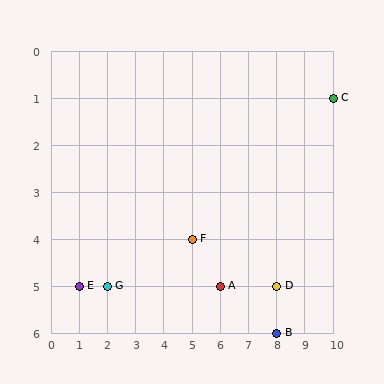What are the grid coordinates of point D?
Point D is at grid coordinates (8, 5).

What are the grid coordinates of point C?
Point C is at grid coordinates (10, 1).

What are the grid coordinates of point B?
Point B is at grid coordinates (8, 6).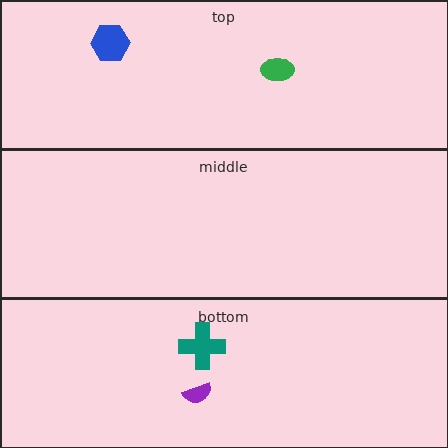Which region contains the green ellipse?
The top region.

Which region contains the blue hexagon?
The top region.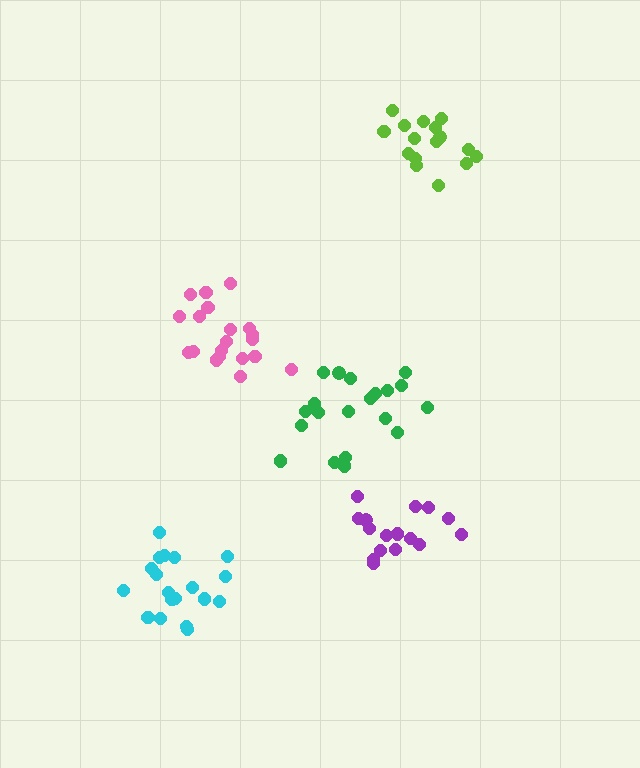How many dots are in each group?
Group 1: 19 dots, Group 2: 20 dots, Group 3: 16 dots, Group 4: 16 dots, Group 5: 20 dots (91 total).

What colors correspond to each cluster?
The clusters are colored: cyan, green, lime, purple, pink.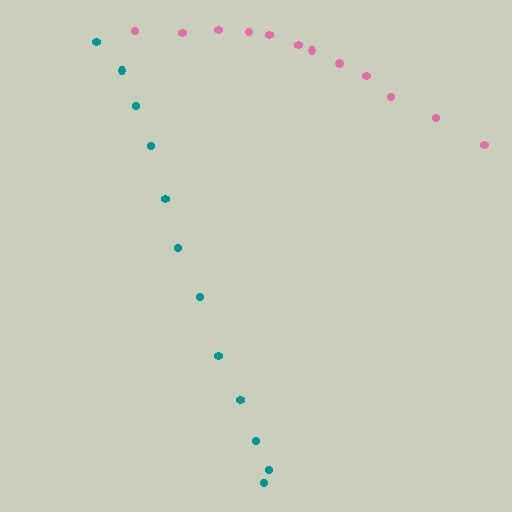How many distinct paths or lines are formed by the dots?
There are 2 distinct paths.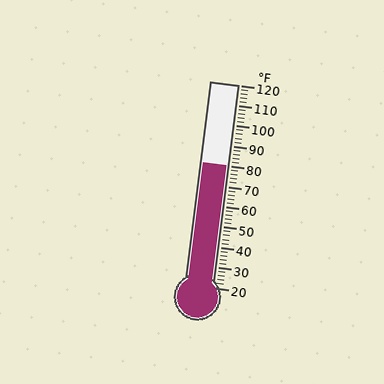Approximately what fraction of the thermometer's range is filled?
The thermometer is filled to approximately 60% of its range.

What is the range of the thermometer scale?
The thermometer scale ranges from 20°F to 120°F.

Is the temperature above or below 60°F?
The temperature is above 60°F.